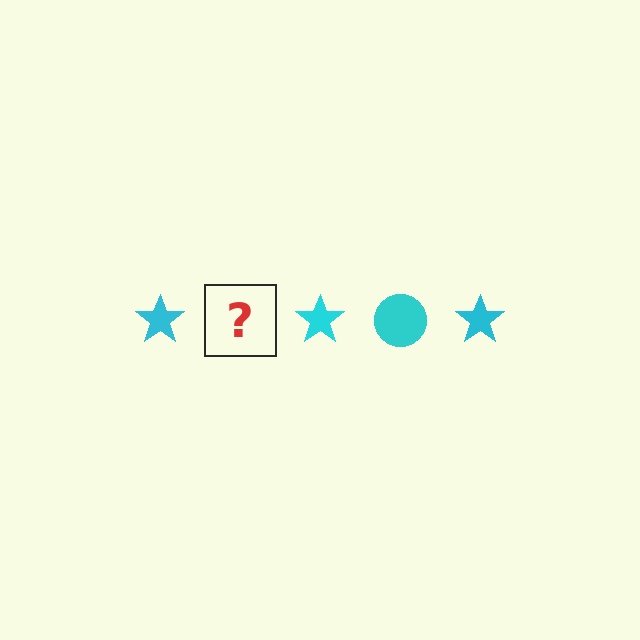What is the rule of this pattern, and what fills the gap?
The rule is that the pattern cycles through star, circle shapes in cyan. The gap should be filled with a cyan circle.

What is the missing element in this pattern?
The missing element is a cyan circle.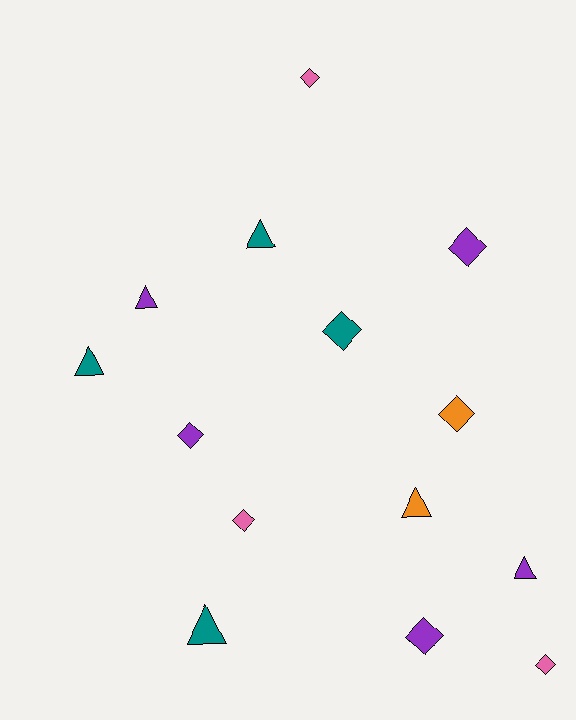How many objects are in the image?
There are 14 objects.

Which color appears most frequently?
Purple, with 5 objects.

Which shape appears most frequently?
Diamond, with 8 objects.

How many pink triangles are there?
There are no pink triangles.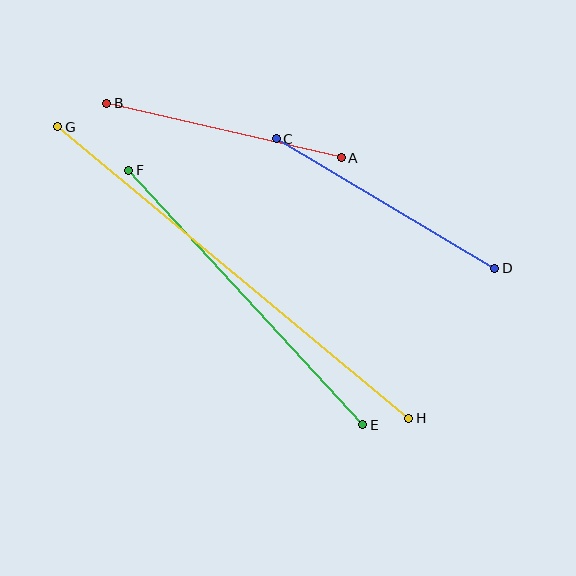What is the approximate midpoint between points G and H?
The midpoint is at approximately (233, 272) pixels.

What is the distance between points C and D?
The distance is approximately 254 pixels.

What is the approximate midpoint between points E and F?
The midpoint is at approximately (246, 298) pixels.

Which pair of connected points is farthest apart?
Points G and H are farthest apart.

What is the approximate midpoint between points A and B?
The midpoint is at approximately (224, 130) pixels.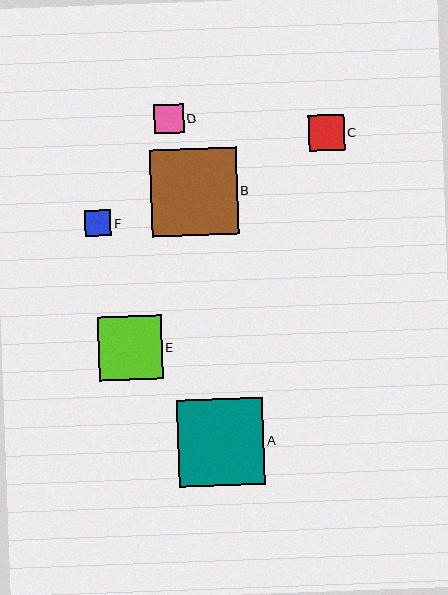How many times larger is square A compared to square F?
Square A is approximately 3.4 times the size of square F.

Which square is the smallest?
Square F is the smallest with a size of approximately 26 pixels.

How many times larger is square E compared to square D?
Square E is approximately 2.2 times the size of square D.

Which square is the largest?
Square B is the largest with a size of approximately 87 pixels.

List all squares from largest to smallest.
From largest to smallest: B, A, E, C, D, F.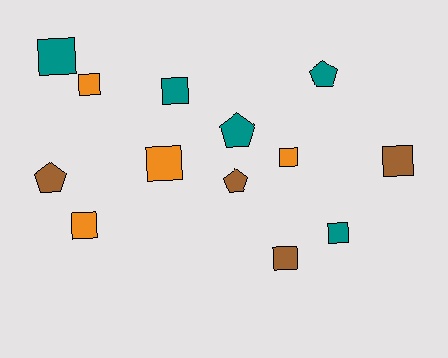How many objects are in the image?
There are 13 objects.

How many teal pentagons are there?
There are 2 teal pentagons.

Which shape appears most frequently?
Square, with 9 objects.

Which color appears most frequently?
Teal, with 5 objects.